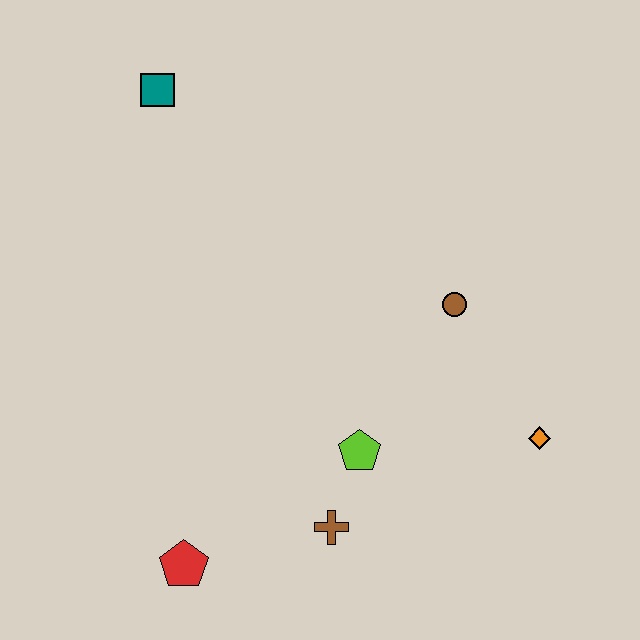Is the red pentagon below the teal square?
Yes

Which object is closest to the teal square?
The brown circle is closest to the teal square.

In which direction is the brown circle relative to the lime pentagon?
The brown circle is above the lime pentagon.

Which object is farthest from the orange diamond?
The teal square is farthest from the orange diamond.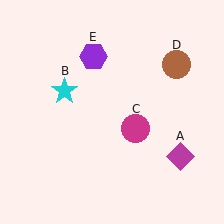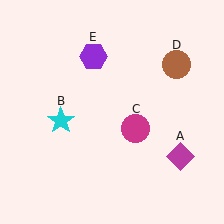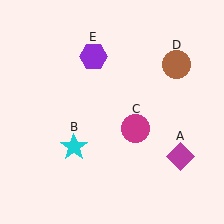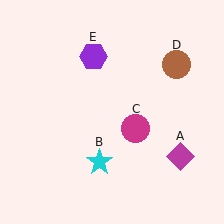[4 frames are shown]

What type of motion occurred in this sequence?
The cyan star (object B) rotated counterclockwise around the center of the scene.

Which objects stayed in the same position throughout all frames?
Magenta diamond (object A) and magenta circle (object C) and brown circle (object D) and purple hexagon (object E) remained stationary.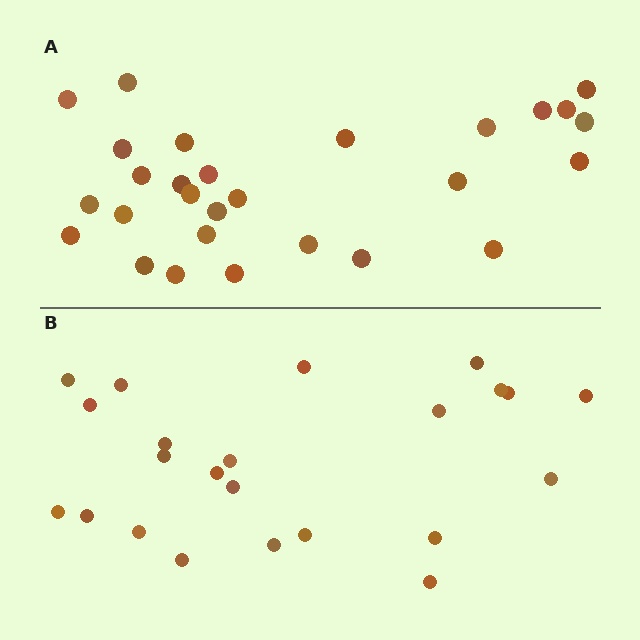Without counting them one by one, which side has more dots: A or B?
Region A (the top region) has more dots.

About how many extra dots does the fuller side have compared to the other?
Region A has about 5 more dots than region B.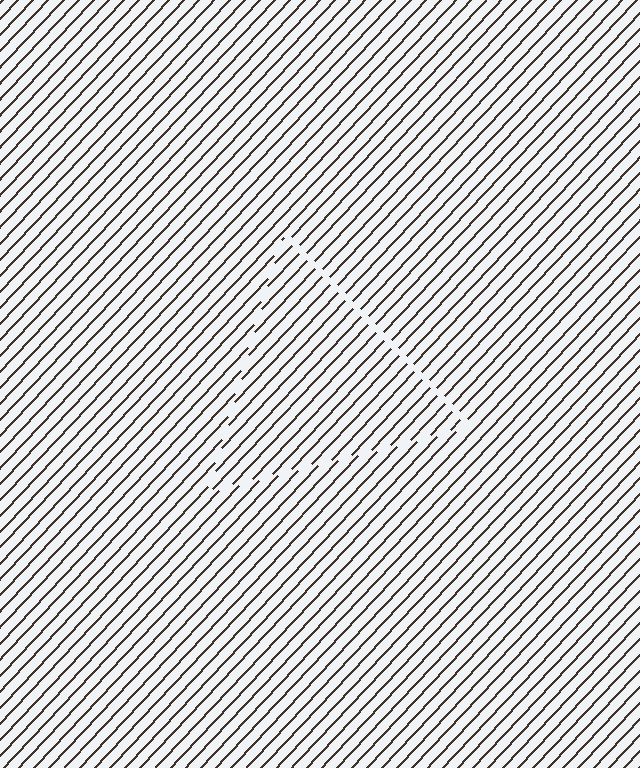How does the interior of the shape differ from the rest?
The interior of the shape contains the same grating, shifted by half a period — the contour is defined by the phase discontinuity where line-ends from the inner and outer gratings abut.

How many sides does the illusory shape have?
3 sides — the line-ends trace a triangle.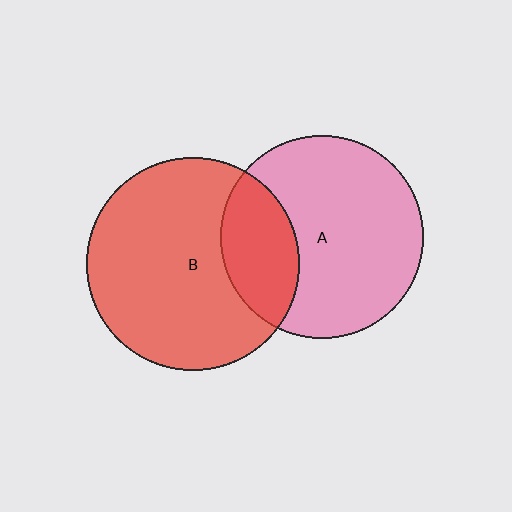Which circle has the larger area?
Circle B (red).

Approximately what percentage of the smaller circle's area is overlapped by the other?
Approximately 25%.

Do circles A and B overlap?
Yes.